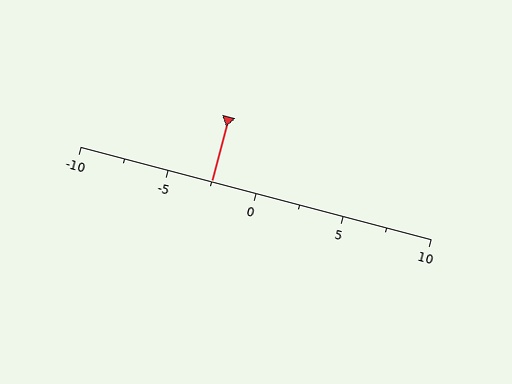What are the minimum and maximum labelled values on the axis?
The axis runs from -10 to 10.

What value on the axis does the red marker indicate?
The marker indicates approximately -2.5.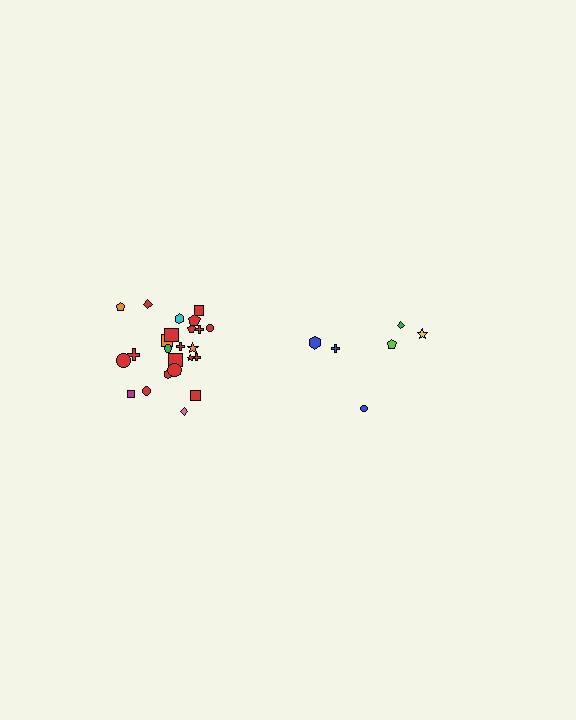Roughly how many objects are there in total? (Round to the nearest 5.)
Roughly 30 objects in total.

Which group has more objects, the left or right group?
The left group.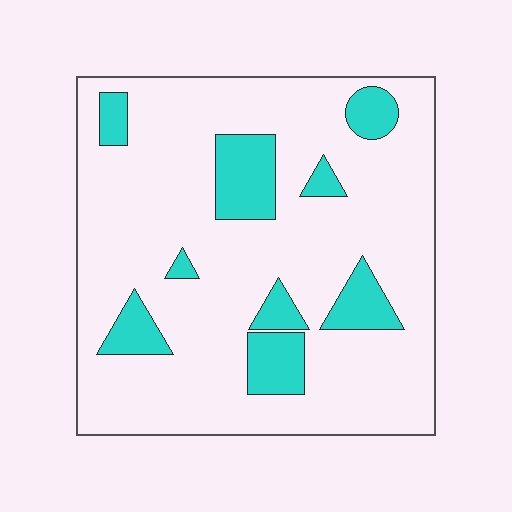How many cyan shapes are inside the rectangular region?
9.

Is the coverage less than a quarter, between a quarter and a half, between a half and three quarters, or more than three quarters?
Less than a quarter.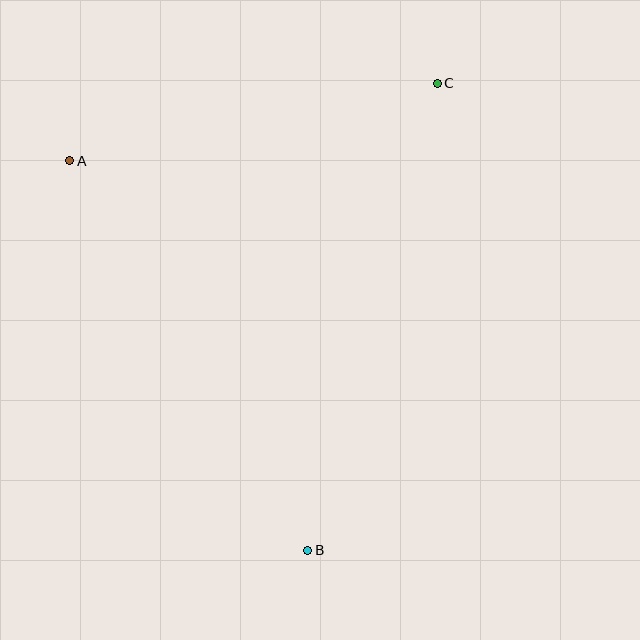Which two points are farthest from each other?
Points B and C are farthest from each other.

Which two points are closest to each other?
Points A and C are closest to each other.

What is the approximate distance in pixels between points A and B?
The distance between A and B is approximately 456 pixels.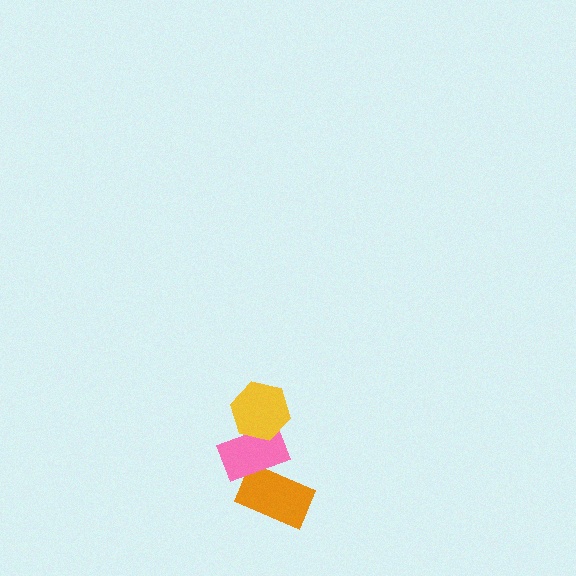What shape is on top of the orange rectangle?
The pink rectangle is on top of the orange rectangle.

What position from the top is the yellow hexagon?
The yellow hexagon is 1st from the top.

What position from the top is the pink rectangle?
The pink rectangle is 2nd from the top.